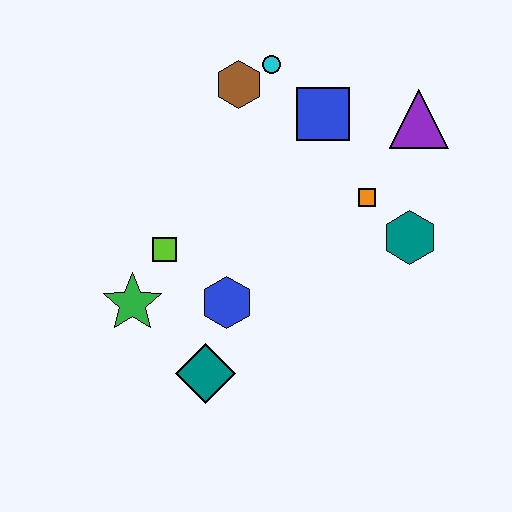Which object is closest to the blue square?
The cyan circle is closest to the blue square.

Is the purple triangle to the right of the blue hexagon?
Yes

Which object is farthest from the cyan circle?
The teal diamond is farthest from the cyan circle.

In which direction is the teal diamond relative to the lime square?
The teal diamond is below the lime square.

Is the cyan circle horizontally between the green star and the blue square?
Yes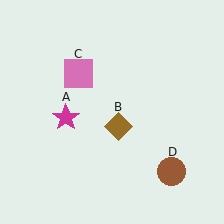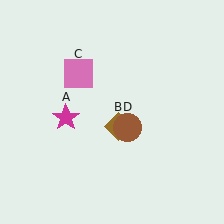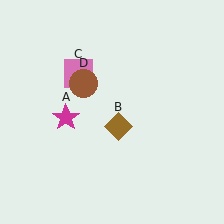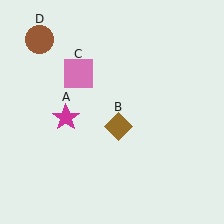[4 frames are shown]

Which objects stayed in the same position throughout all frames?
Magenta star (object A) and brown diamond (object B) and pink square (object C) remained stationary.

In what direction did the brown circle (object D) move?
The brown circle (object D) moved up and to the left.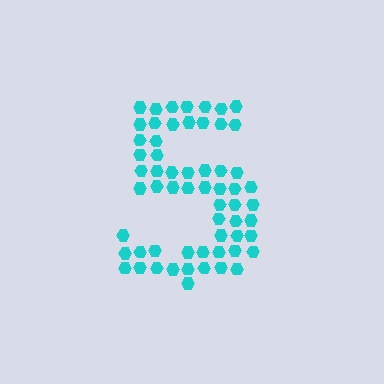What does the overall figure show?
The overall figure shows the digit 5.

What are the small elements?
The small elements are hexagons.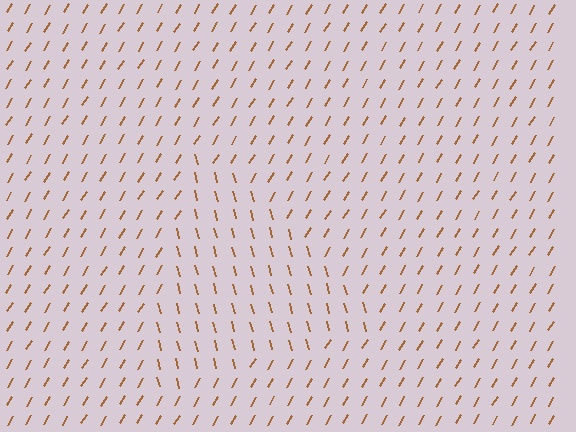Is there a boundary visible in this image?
Yes, there is a texture boundary formed by a change in line orientation.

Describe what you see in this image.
The image is filled with small brown line segments. A triangle region in the image has lines oriented differently from the surrounding lines, creating a visible texture boundary.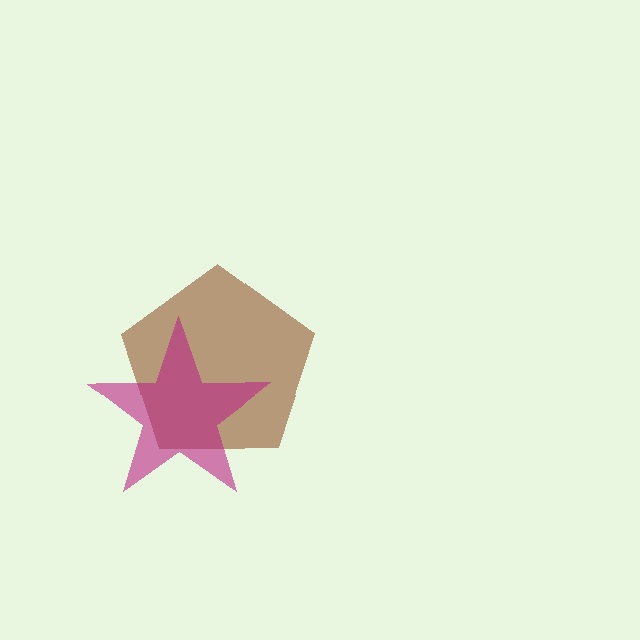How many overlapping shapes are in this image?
There are 2 overlapping shapes in the image.